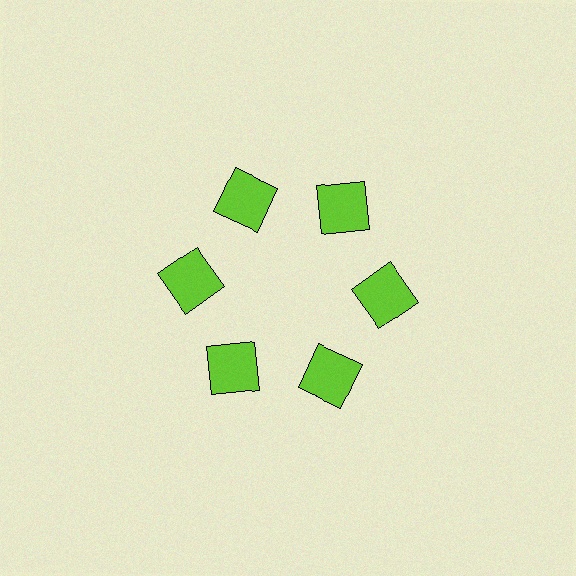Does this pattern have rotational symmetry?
Yes, this pattern has 6-fold rotational symmetry. It looks the same after rotating 60 degrees around the center.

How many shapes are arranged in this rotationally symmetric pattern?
There are 6 shapes, arranged in 6 groups of 1.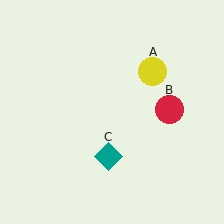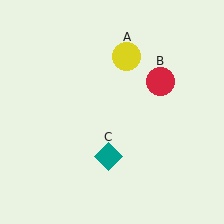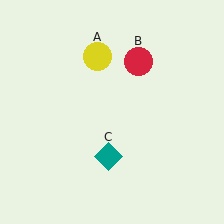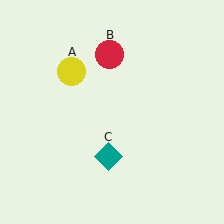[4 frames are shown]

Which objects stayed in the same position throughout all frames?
Teal diamond (object C) remained stationary.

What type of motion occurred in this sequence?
The yellow circle (object A), red circle (object B) rotated counterclockwise around the center of the scene.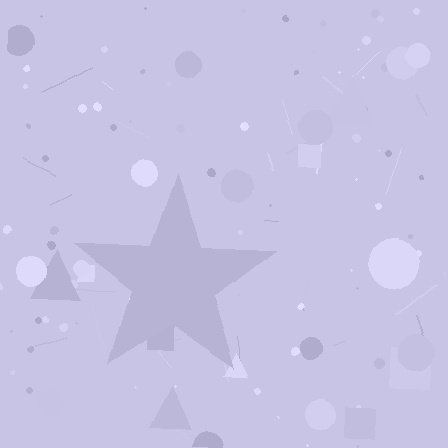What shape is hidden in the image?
A star is hidden in the image.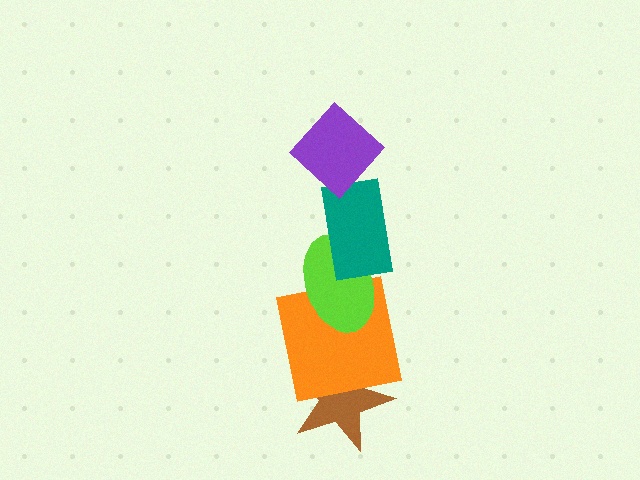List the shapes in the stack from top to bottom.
From top to bottom: the purple diamond, the teal rectangle, the lime ellipse, the orange square, the brown star.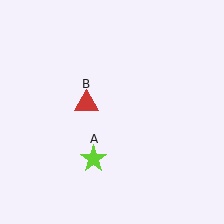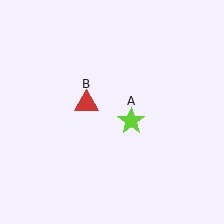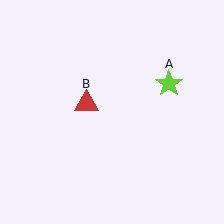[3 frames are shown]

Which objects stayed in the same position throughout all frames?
Red triangle (object B) remained stationary.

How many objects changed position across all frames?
1 object changed position: lime star (object A).